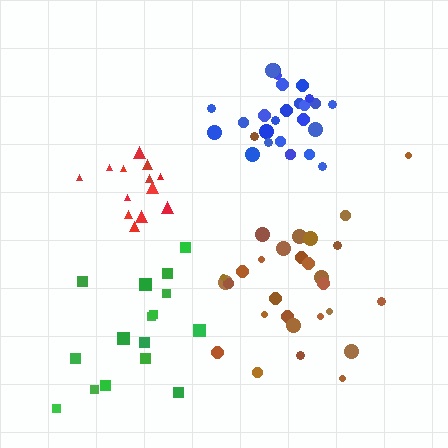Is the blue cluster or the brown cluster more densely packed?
Blue.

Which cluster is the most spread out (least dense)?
Green.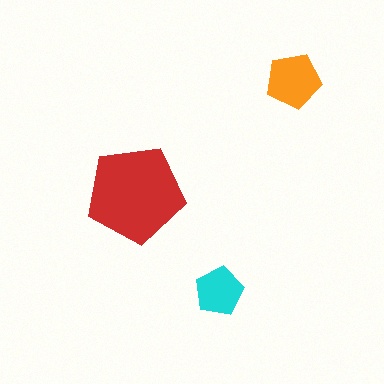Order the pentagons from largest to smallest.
the red one, the orange one, the cyan one.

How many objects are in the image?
There are 3 objects in the image.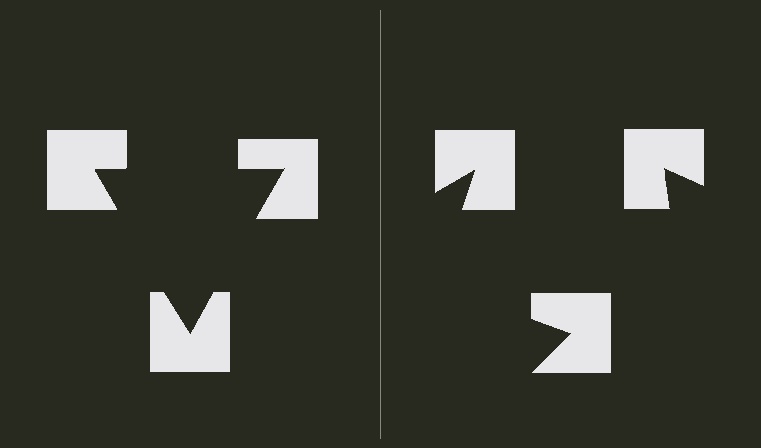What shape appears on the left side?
An illusory triangle.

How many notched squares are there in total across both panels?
6 — 3 on each side.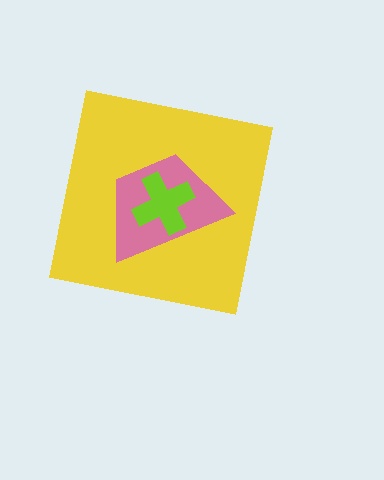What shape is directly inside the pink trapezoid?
The lime cross.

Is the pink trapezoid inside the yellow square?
Yes.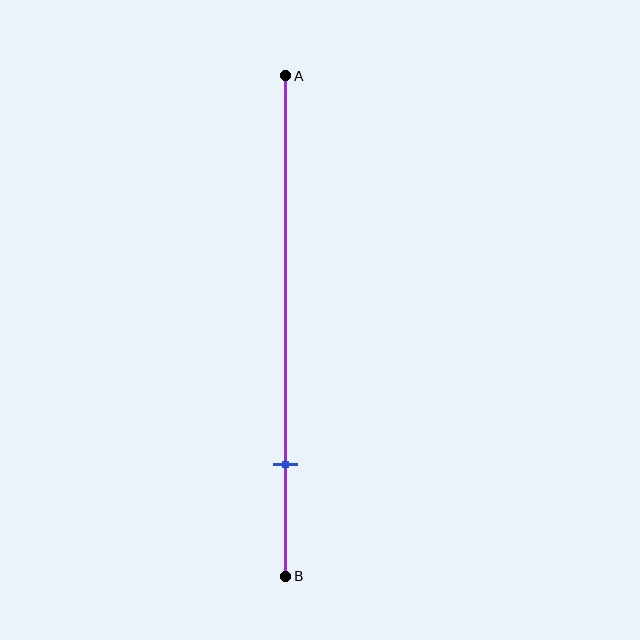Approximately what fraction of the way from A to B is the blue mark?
The blue mark is approximately 80% of the way from A to B.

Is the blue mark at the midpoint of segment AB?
No, the mark is at about 80% from A, not at the 50% midpoint.